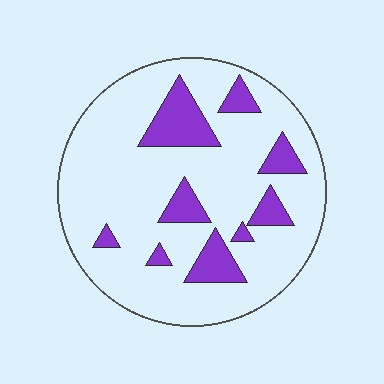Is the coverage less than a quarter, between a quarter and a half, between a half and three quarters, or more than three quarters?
Less than a quarter.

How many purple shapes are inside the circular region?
9.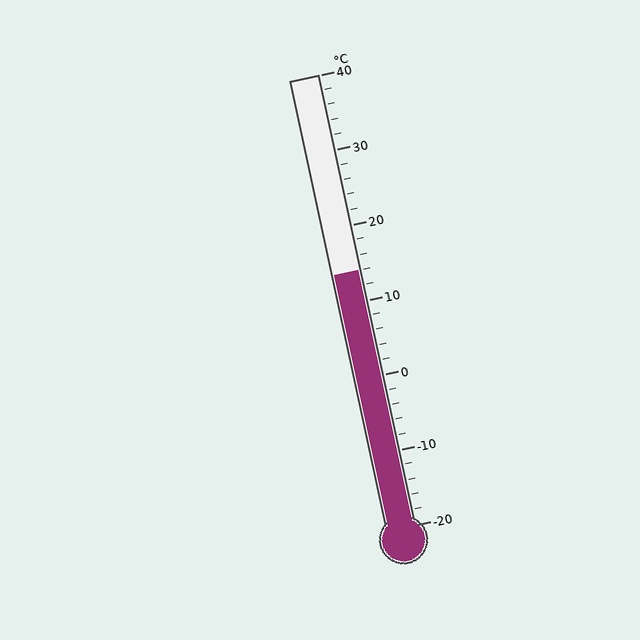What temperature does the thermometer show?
The thermometer shows approximately 14°C.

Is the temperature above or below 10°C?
The temperature is above 10°C.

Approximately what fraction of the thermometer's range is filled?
The thermometer is filled to approximately 55% of its range.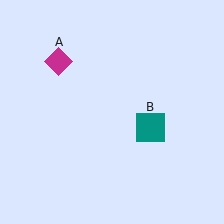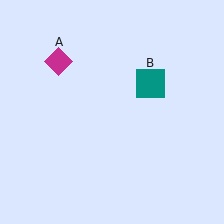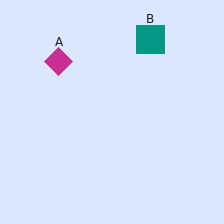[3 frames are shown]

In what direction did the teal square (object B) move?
The teal square (object B) moved up.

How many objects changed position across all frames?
1 object changed position: teal square (object B).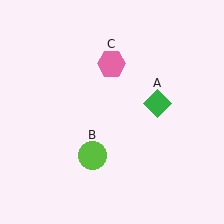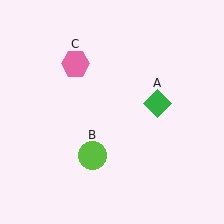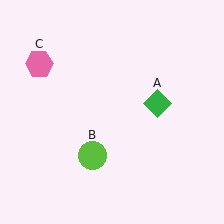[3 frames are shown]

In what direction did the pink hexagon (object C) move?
The pink hexagon (object C) moved left.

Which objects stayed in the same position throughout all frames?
Green diamond (object A) and lime circle (object B) remained stationary.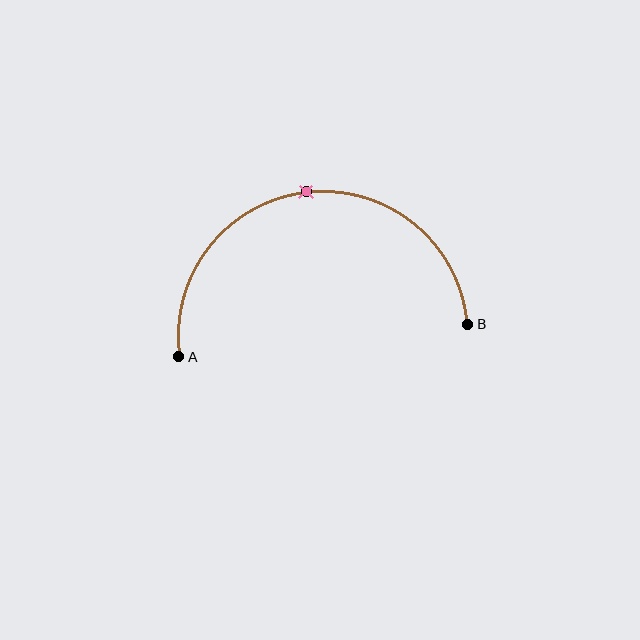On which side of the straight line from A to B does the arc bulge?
The arc bulges above the straight line connecting A and B.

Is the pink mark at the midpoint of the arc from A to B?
Yes. The pink mark lies on the arc at equal arc-length from both A and B — it is the arc midpoint.